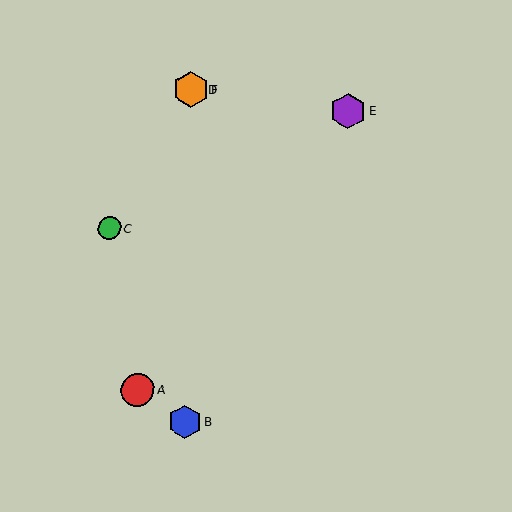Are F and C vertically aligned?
No, F is at x≈191 and C is at x≈110.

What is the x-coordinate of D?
Object D is at x≈191.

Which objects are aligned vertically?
Objects B, D, F are aligned vertically.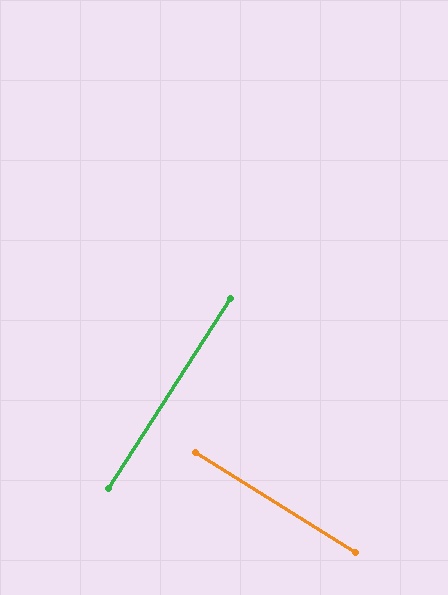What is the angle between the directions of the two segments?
Approximately 89 degrees.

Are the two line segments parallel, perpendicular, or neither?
Perpendicular — they meet at approximately 89°.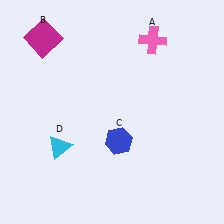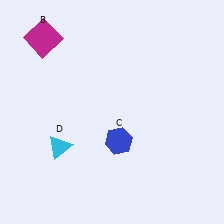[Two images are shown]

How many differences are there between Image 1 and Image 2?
There is 1 difference between the two images.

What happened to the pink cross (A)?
The pink cross (A) was removed in Image 2. It was in the top-right area of Image 1.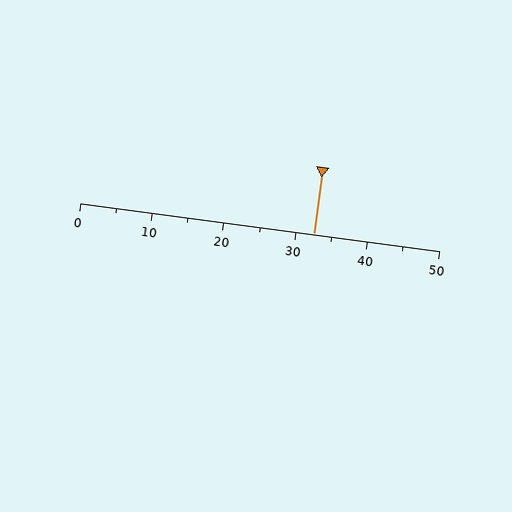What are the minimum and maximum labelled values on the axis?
The axis runs from 0 to 50.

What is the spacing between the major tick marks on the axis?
The major ticks are spaced 10 apart.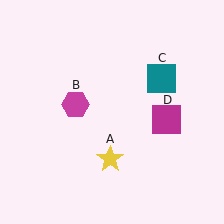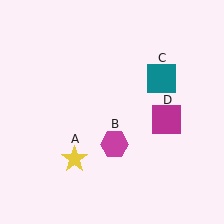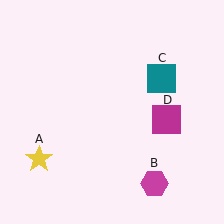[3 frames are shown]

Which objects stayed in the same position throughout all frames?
Teal square (object C) and magenta square (object D) remained stationary.